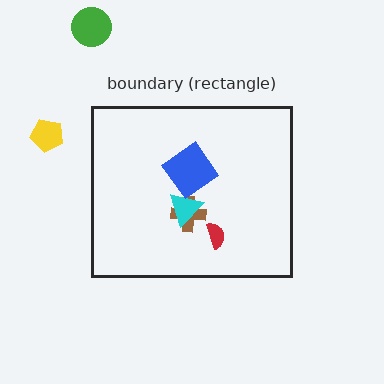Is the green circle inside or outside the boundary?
Outside.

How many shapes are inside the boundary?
4 inside, 2 outside.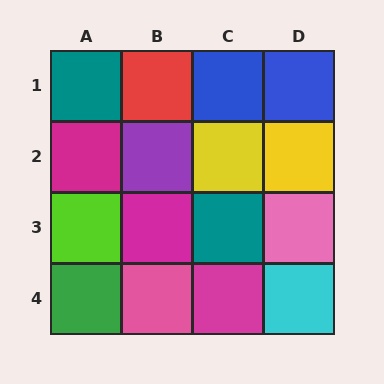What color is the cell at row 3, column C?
Teal.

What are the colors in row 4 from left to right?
Green, pink, magenta, cyan.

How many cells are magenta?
3 cells are magenta.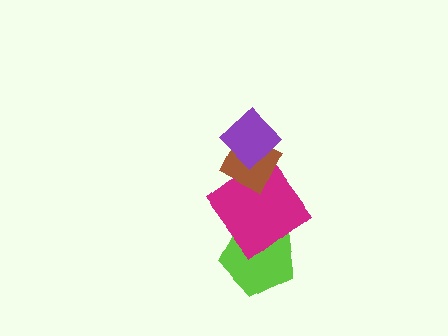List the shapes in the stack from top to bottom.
From top to bottom: the purple diamond, the brown diamond, the magenta diamond, the lime pentagon.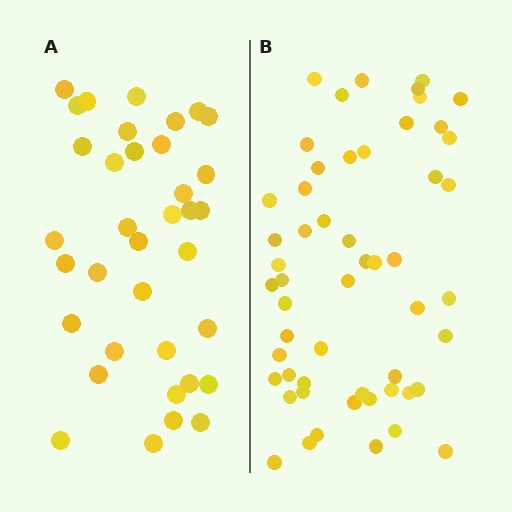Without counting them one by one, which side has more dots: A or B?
Region B (the right region) has more dots.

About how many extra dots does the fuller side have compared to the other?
Region B has approximately 20 more dots than region A.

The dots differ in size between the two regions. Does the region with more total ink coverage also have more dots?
No. Region A has more total ink coverage because its dots are larger, but region B actually contains more individual dots. Total area can be misleading — the number of items is what matters here.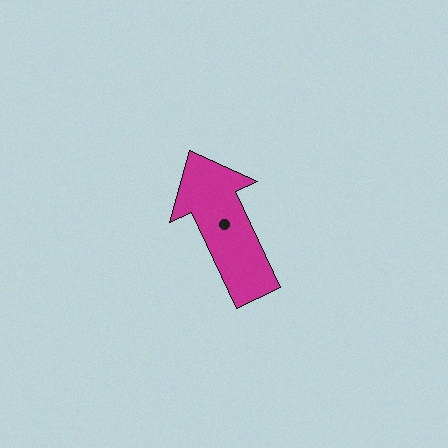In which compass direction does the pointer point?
Northwest.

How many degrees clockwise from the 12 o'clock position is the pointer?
Approximately 335 degrees.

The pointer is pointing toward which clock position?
Roughly 11 o'clock.